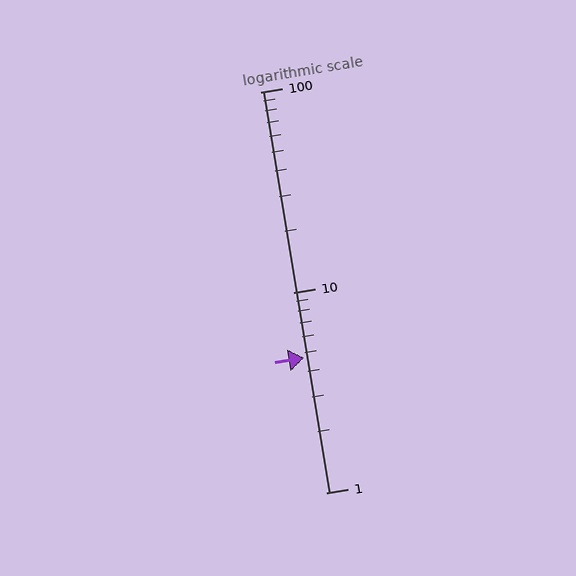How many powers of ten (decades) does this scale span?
The scale spans 2 decades, from 1 to 100.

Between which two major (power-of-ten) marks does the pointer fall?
The pointer is between 1 and 10.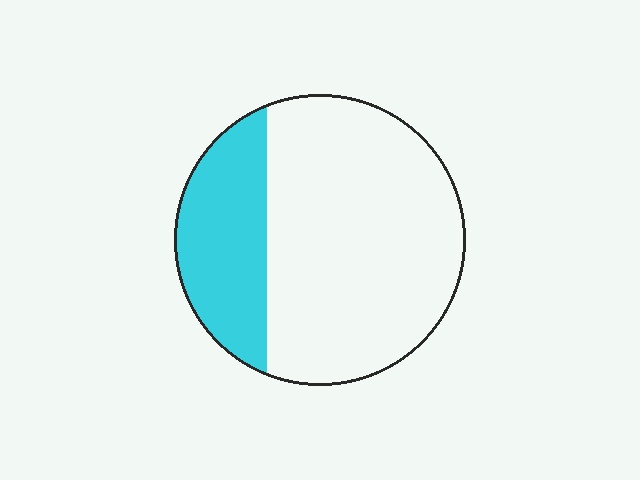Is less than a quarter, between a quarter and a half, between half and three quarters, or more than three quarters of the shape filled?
Between a quarter and a half.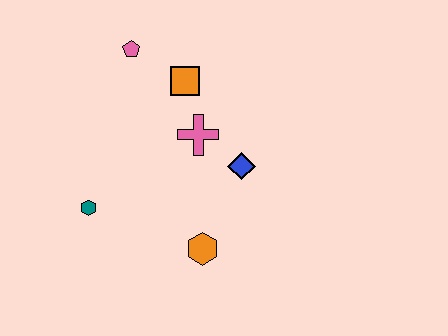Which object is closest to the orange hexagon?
The blue diamond is closest to the orange hexagon.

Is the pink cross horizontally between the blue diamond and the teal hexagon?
Yes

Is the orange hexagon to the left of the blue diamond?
Yes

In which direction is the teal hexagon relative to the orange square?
The teal hexagon is below the orange square.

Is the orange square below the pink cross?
No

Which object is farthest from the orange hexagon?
The pink pentagon is farthest from the orange hexagon.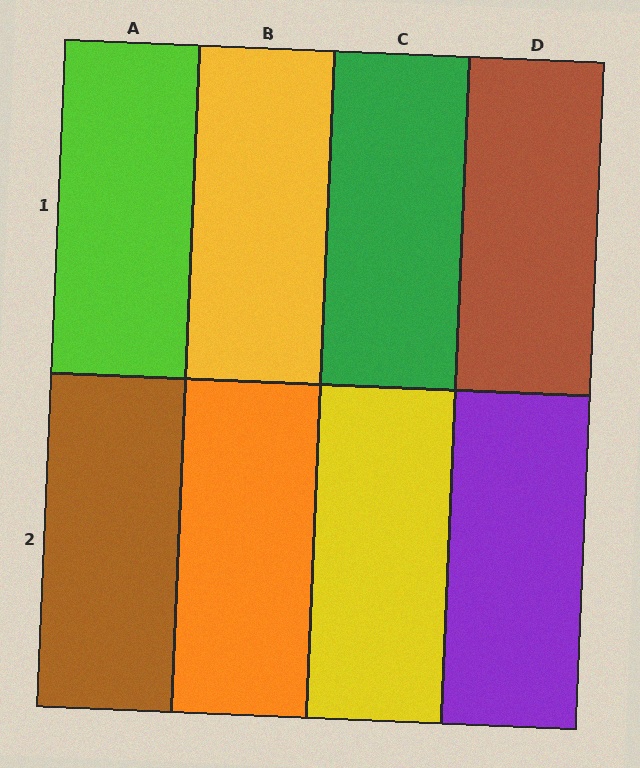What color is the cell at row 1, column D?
Brown.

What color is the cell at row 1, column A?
Lime.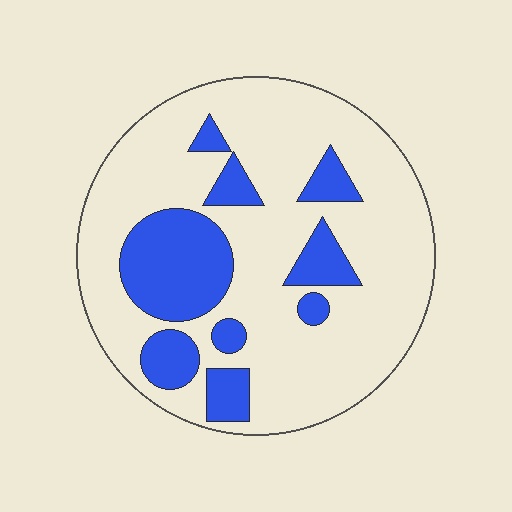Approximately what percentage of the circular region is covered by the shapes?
Approximately 25%.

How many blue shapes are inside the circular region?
9.